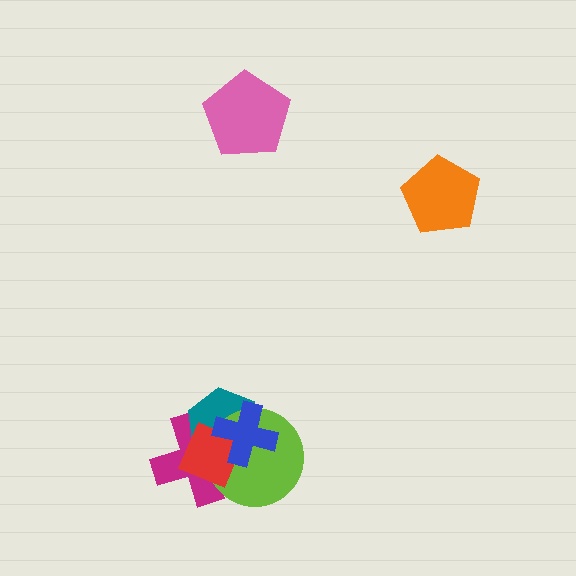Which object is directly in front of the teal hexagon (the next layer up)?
The lime circle is directly in front of the teal hexagon.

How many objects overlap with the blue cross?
4 objects overlap with the blue cross.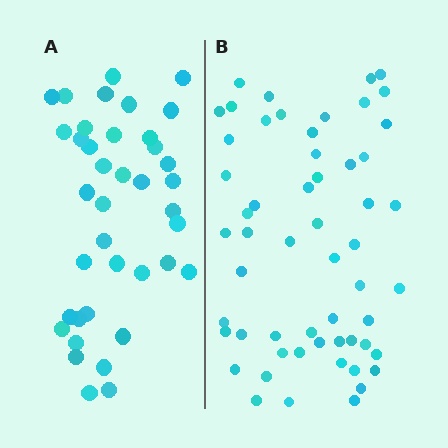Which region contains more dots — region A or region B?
Region B (the right region) has more dots.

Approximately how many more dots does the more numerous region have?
Region B has approximately 15 more dots than region A.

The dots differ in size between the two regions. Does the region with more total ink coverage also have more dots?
No. Region A has more total ink coverage because its dots are larger, but region B actually contains more individual dots. Total area can be misleading — the number of items is what matters here.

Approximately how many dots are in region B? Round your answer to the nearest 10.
About 60 dots. (The exact count is 56, which rounds to 60.)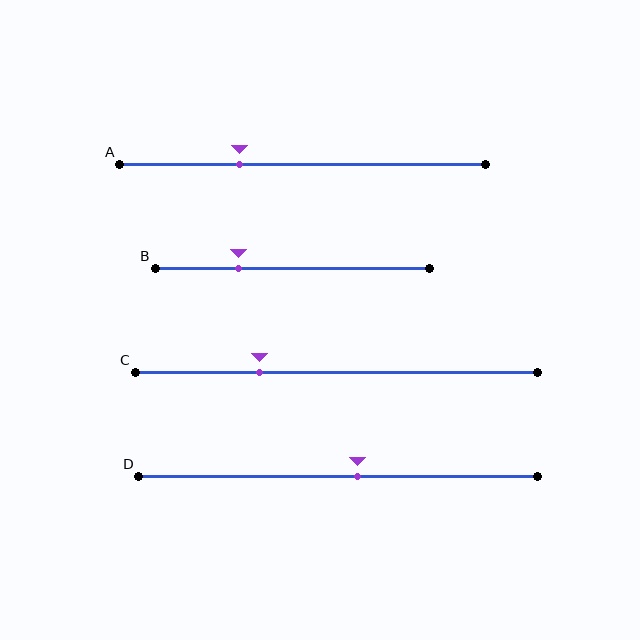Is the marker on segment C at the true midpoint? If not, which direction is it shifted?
No, the marker on segment C is shifted to the left by about 19% of the segment length.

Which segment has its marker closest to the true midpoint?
Segment D has its marker closest to the true midpoint.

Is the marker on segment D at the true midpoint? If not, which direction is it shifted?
No, the marker on segment D is shifted to the right by about 5% of the segment length.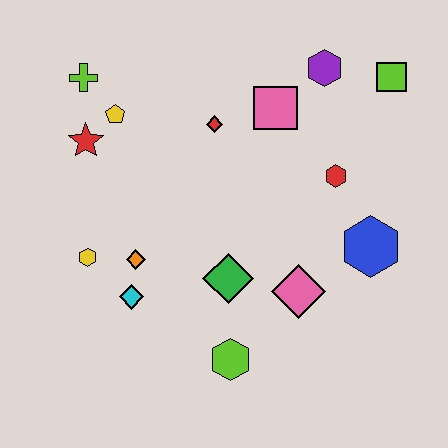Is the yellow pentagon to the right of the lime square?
No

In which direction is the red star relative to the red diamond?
The red star is to the left of the red diamond.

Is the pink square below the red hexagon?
No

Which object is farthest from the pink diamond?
The lime cross is farthest from the pink diamond.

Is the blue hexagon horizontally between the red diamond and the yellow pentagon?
No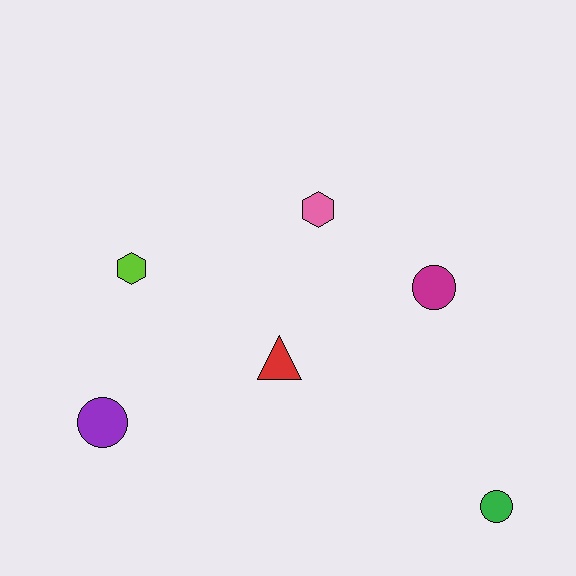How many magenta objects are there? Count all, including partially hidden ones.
There is 1 magenta object.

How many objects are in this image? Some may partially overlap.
There are 6 objects.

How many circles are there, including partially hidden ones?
There are 3 circles.